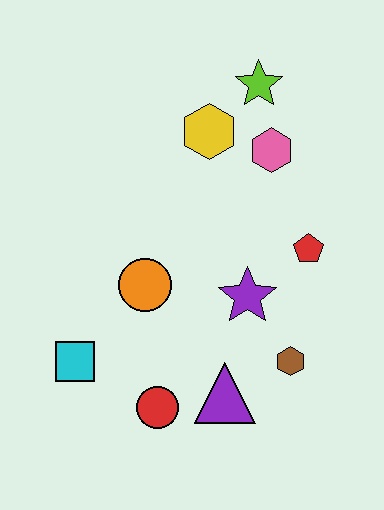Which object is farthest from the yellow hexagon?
The red circle is farthest from the yellow hexagon.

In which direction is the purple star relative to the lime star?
The purple star is below the lime star.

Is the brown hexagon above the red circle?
Yes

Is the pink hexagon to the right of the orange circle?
Yes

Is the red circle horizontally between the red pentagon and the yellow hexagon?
No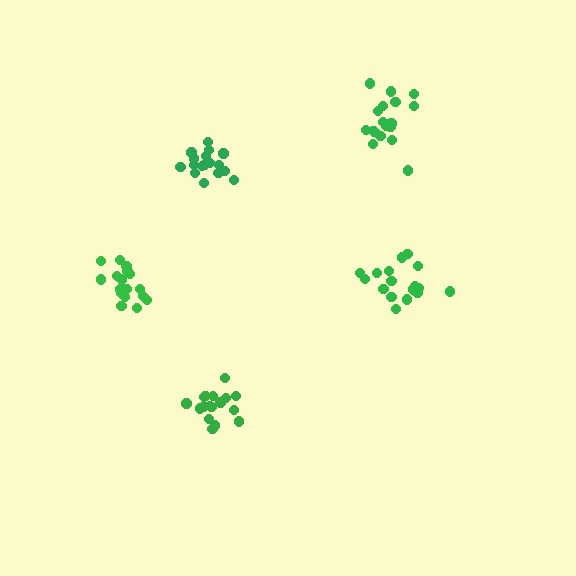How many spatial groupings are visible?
There are 5 spatial groupings.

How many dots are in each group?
Group 1: 17 dots, Group 2: 17 dots, Group 3: 17 dots, Group 4: 19 dots, Group 5: 18 dots (88 total).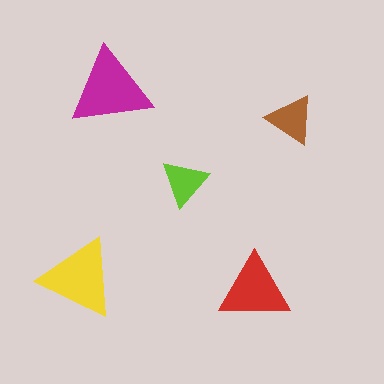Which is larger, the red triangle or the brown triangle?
The red one.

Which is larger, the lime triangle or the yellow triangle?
The yellow one.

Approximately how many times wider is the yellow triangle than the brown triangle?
About 1.5 times wider.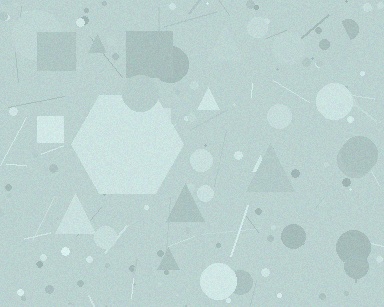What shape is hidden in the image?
A hexagon is hidden in the image.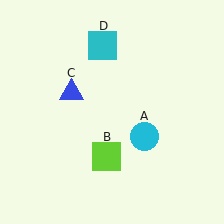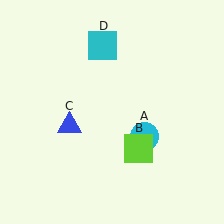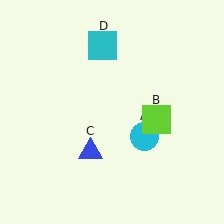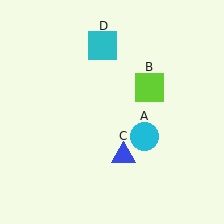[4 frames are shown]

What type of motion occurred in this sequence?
The lime square (object B), blue triangle (object C) rotated counterclockwise around the center of the scene.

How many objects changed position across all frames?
2 objects changed position: lime square (object B), blue triangle (object C).